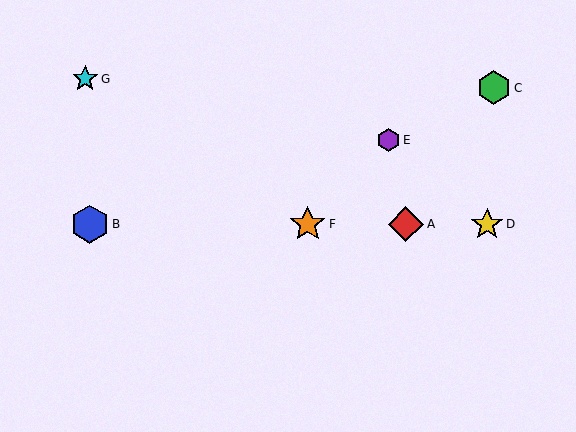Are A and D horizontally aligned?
Yes, both are at y≈224.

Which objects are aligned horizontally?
Objects A, B, D, F are aligned horizontally.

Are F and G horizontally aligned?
No, F is at y≈224 and G is at y≈79.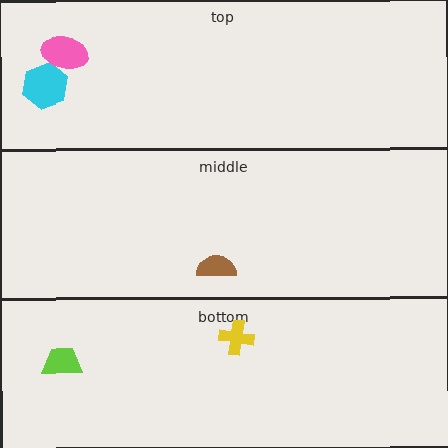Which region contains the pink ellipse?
The top region.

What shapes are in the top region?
The cyan hexagon, the pink ellipse.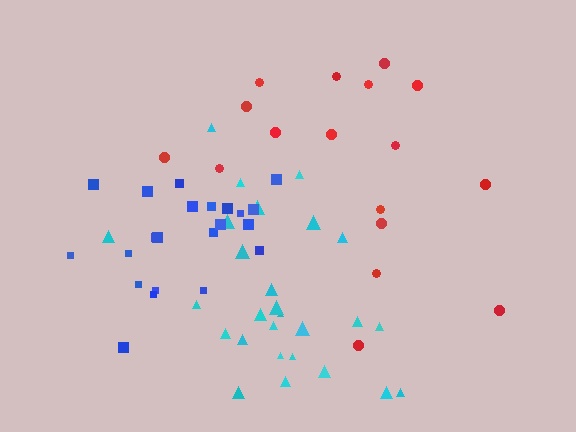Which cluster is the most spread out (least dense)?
Red.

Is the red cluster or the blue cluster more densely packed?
Blue.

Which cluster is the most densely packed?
Blue.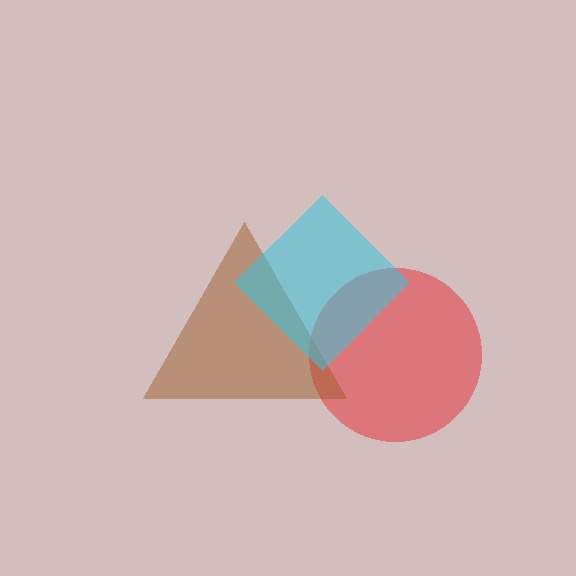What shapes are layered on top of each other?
The layered shapes are: a red circle, a brown triangle, a cyan diamond.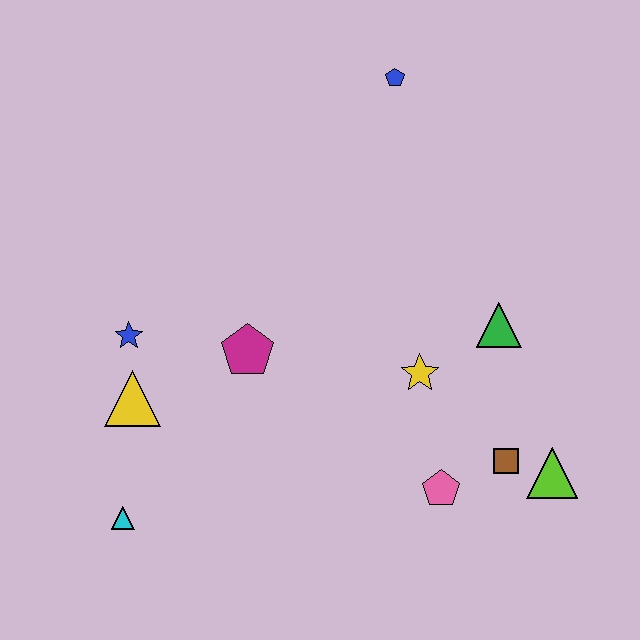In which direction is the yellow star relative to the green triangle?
The yellow star is to the left of the green triangle.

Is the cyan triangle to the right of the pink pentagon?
No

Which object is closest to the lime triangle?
The brown square is closest to the lime triangle.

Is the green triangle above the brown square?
Yes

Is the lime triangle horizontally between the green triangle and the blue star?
No